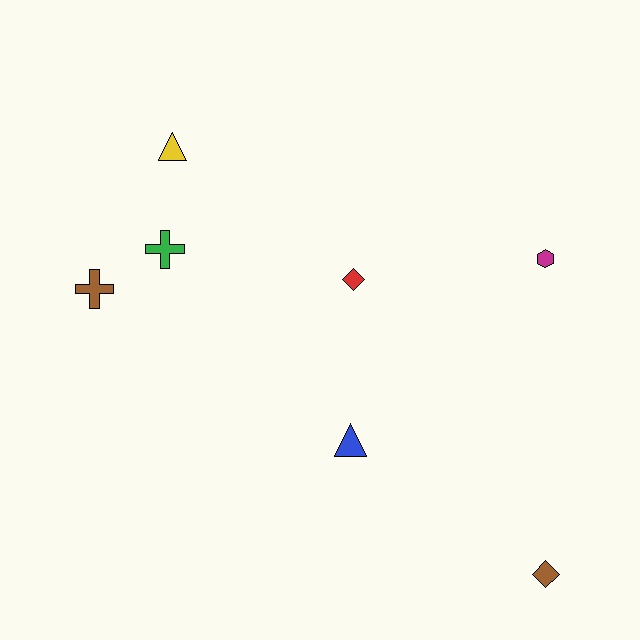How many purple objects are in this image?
There are no purple objects.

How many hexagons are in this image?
There is 1 hexagon.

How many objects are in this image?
There are 7 objects.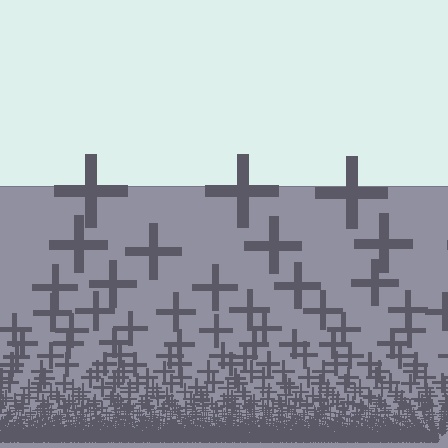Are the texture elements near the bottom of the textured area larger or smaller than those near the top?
Smaller. The gradient is inverted — elements near the bottom are smaller and denser.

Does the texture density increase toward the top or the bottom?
Density increases toward the bottom.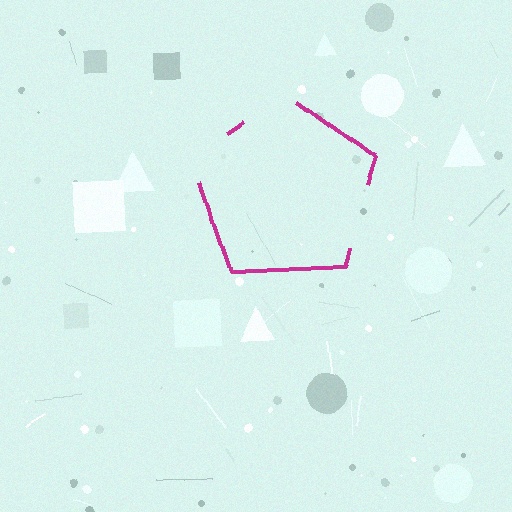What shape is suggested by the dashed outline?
The dashed outline suggests a pentagon.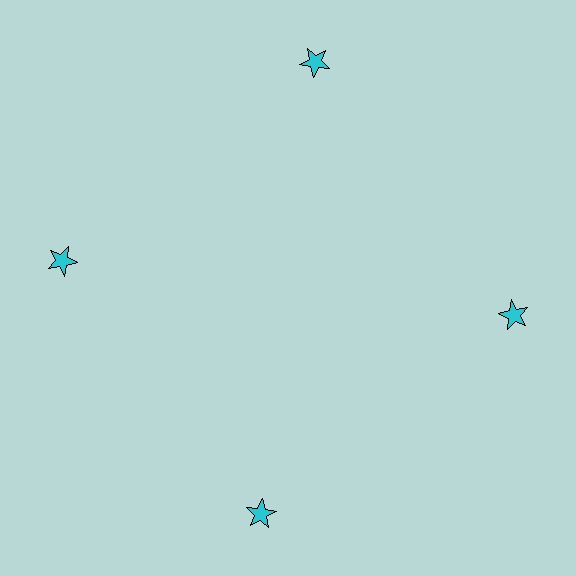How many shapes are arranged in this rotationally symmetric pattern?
There are 4 shapes, arranged in 4 groups of 1.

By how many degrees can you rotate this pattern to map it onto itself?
The pattern maps onto itself every 90 degrees of rotation.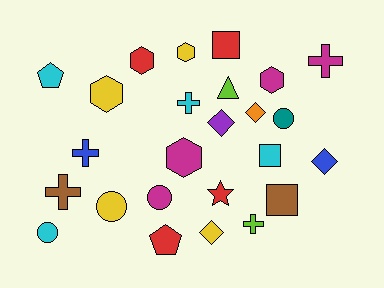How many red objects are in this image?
There are 4 red objects.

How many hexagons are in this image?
There are 5 hexagons.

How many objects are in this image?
There are 25 objects.